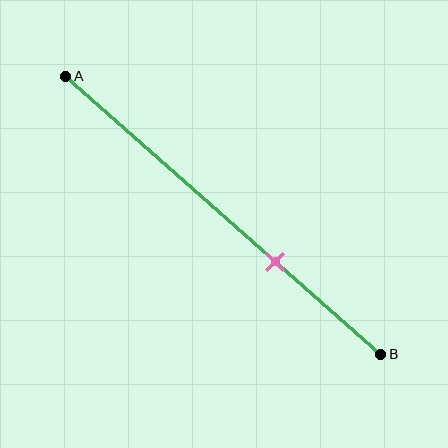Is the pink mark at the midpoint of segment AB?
No, the mark is at about 65% from A, not at the 50% midpoint.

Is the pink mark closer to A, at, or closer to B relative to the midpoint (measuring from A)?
The pink mark is closer to point B than the midpoint of segment AB.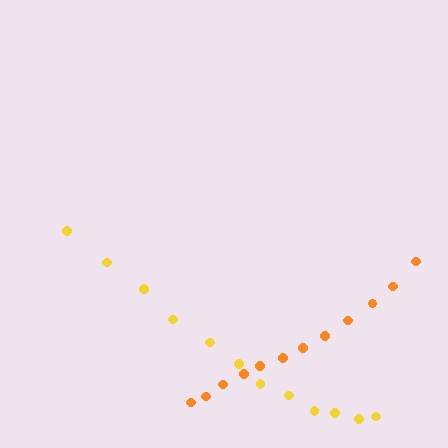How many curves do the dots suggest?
There are 2 distinct paths.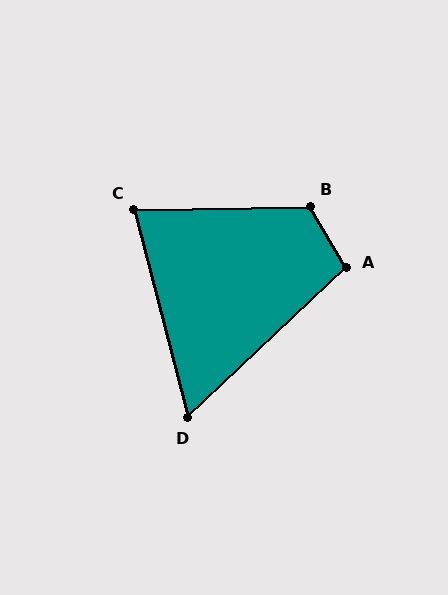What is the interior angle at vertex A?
Approximately 103 degrees (obtuse).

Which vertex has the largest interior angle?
B, at approximately 119 degrees.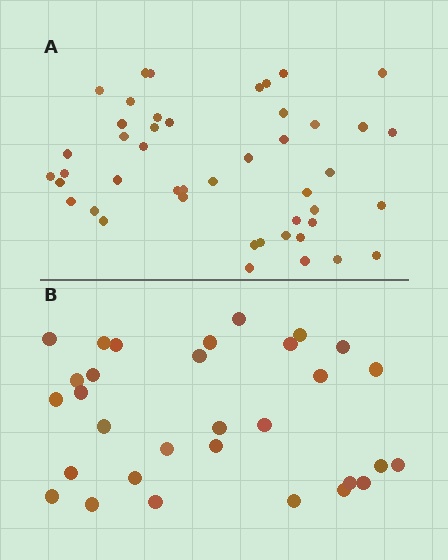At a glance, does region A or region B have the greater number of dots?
Region A (the top region) has more dots.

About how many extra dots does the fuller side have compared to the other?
Region A has approximately 15 more dots than region B.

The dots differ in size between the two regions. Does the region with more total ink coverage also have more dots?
No. Region B has more total ink coverage because its dots are larger, but region A actually contains more individual dots. Total area can be misleading — the number of items is what matters here.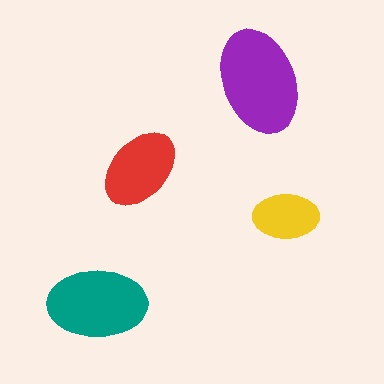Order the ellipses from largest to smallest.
the purple one, the teal one, the red one, the yellow one.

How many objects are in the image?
There are 4 objects in the image.